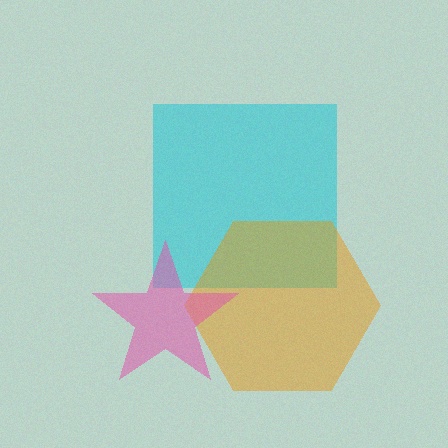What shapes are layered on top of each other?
The layered shapes are: a cyan square, an orange hexagon, a pink star.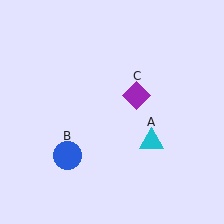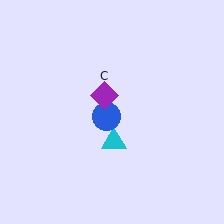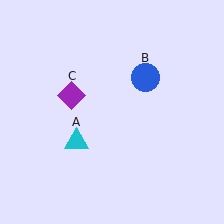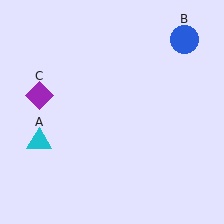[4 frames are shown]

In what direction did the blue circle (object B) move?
The blue circle (object B) moved up and to the right.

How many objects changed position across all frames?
3 objects changed position: cyan triangle (object A), blue circle (object B), purple diamond (object C).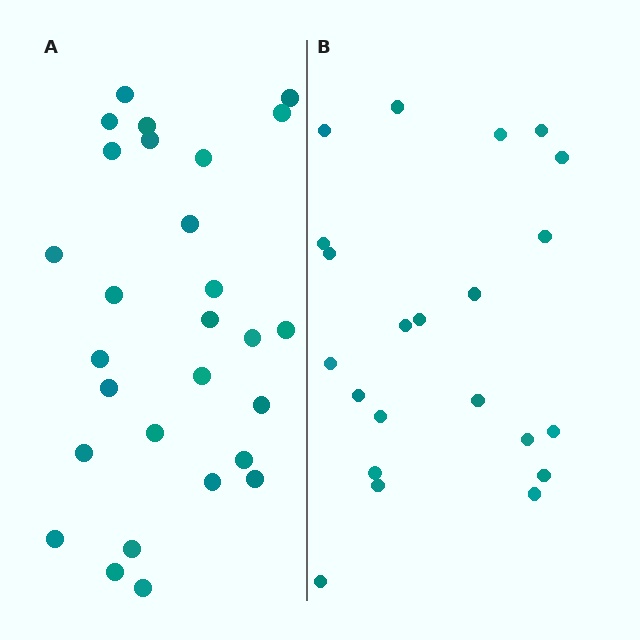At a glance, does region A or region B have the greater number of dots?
Region A (the left region) has more dots.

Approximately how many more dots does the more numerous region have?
Region A has about 6 more dots than region B.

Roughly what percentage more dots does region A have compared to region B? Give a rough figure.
About 25% more.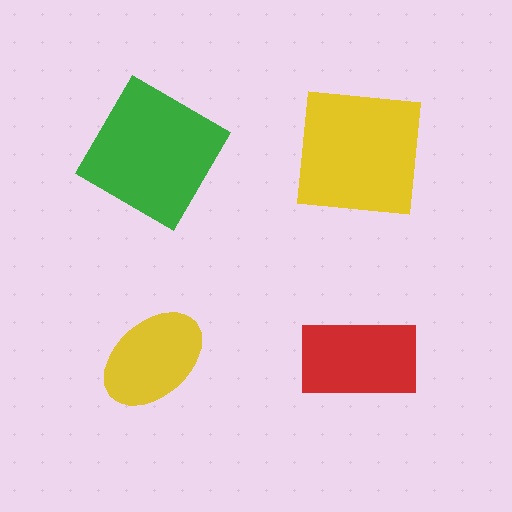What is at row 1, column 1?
A green square.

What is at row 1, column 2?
A yellow square.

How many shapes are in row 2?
2 shapes.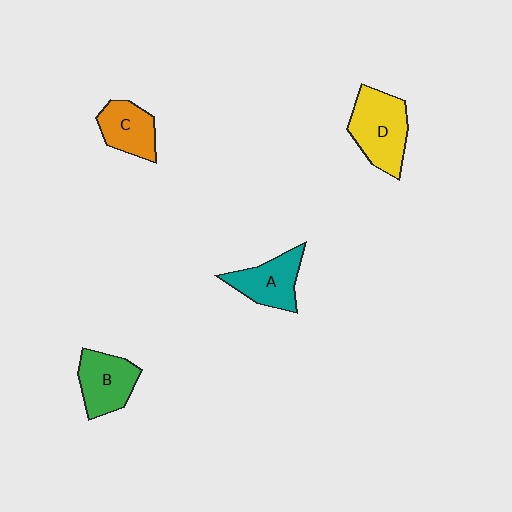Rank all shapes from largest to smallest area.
From largest to smallest: D (yellow), B (green), A (teal), C (orange).